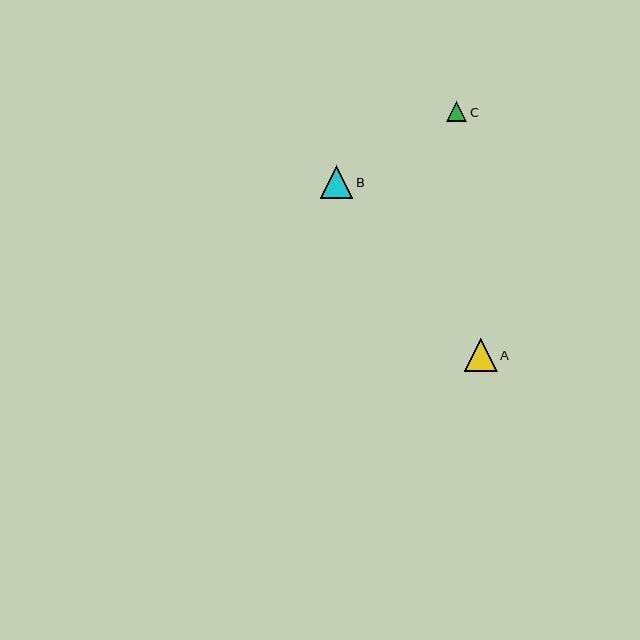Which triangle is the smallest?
Triangle C is the smallest with a size of approximately 20 pixels.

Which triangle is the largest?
Triangle A is the largest with a size of approximately 33 pixels.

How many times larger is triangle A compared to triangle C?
Triangle A is approximately 1.7 times the size of triangle C.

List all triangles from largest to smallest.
From largest to smallest: A, B, C.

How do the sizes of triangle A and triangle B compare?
Triangle A and triangle B are approximately the same size.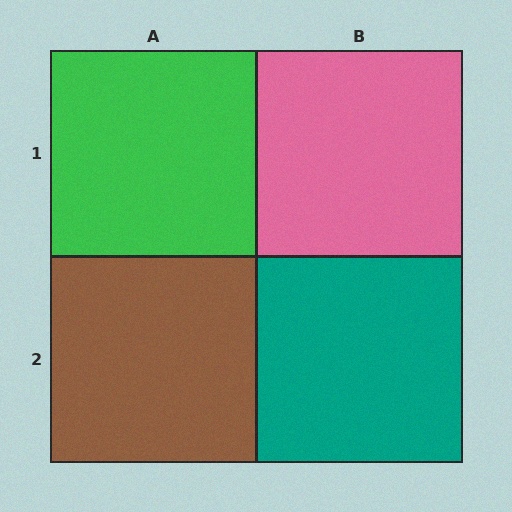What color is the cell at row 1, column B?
Pink.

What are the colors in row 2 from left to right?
Brown, teal.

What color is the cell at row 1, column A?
Green.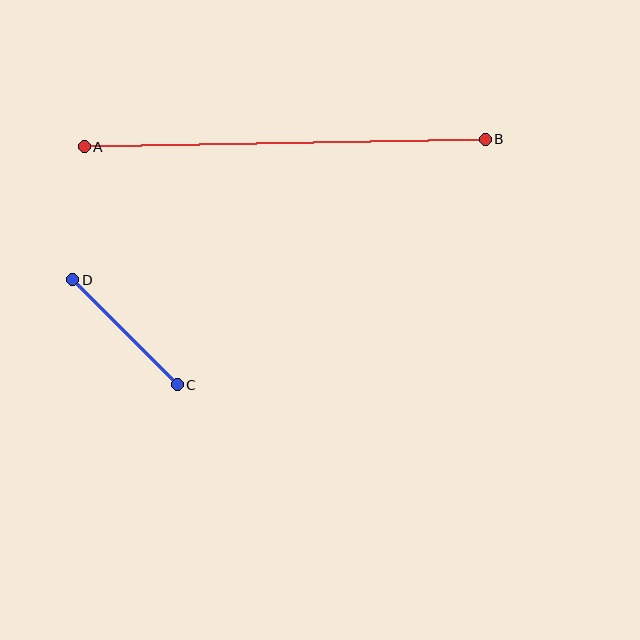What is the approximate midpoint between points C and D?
The midpoint is at approximately (125, 332) pixels.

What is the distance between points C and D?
The distance is approximately 148 pixels.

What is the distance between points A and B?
The distance is approximately 401 pixels.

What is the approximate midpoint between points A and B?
The midpoint is at approximately (285, 143) pixels.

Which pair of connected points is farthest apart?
Points A and B are farthest apart.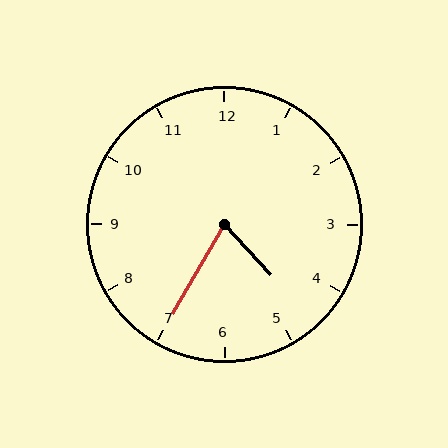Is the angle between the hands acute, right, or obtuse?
It is acute.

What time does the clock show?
4:35.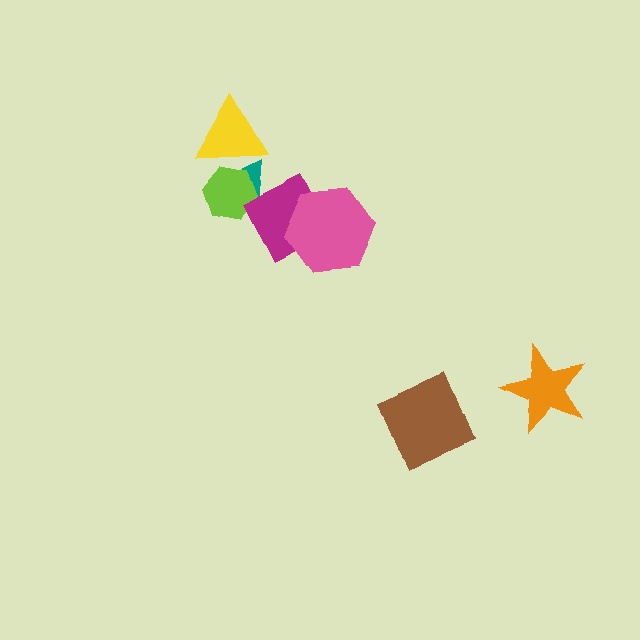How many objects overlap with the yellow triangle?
2 objects overlap with the yellow triangle.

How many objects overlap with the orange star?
0 objects overlap with the orange star.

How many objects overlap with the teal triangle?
3 objects overlap with the teal triangle.